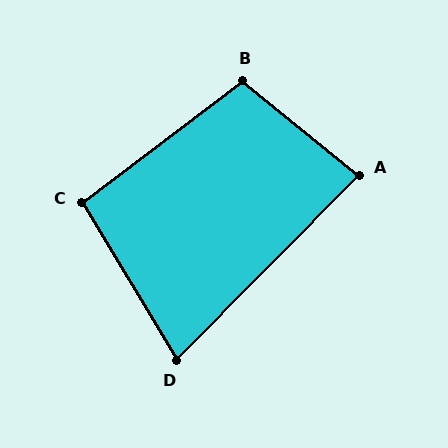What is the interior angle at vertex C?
Approximately 96 degrees (obtuse).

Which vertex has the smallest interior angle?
D, at approximately 76 degrees.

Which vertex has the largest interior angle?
B, at approximately 104 degrees.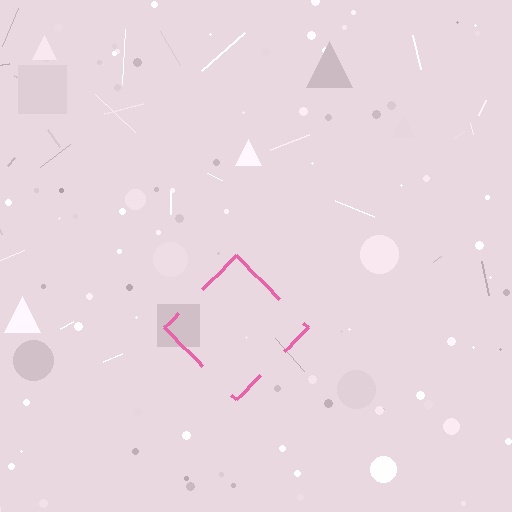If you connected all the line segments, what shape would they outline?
They would outline a diamond.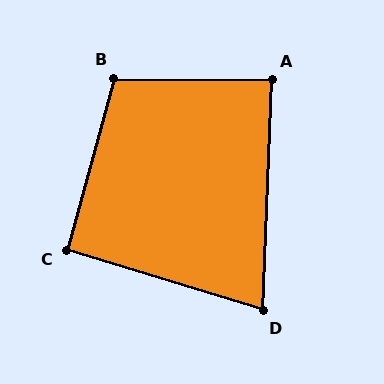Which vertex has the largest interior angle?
B, at approximately 105 degrees.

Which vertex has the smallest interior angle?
D, at approximately 75 degrees.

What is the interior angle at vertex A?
Approximately 88 degrees (approximately right).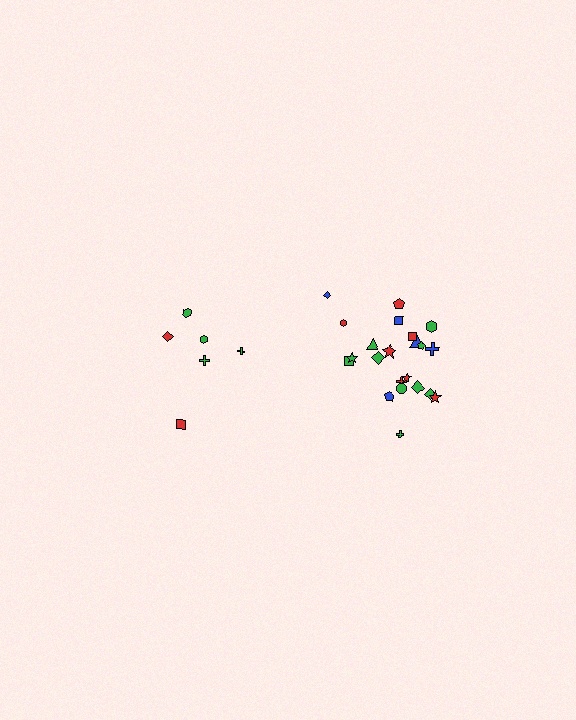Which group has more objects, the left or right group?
The right group.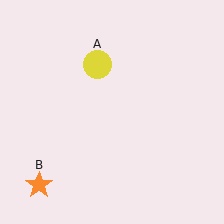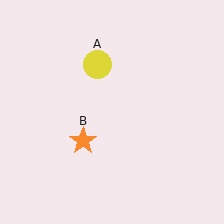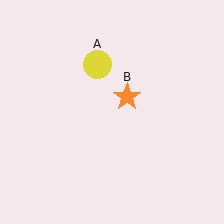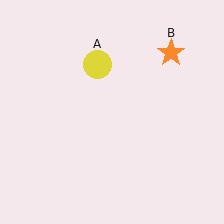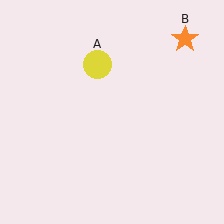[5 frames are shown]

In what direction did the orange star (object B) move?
The orange star (object B) moved up and to the right.